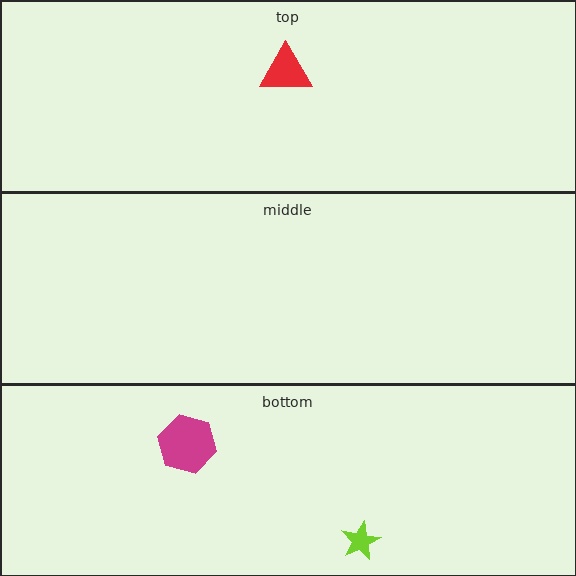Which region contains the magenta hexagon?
The bottom region.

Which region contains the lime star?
The bottom region.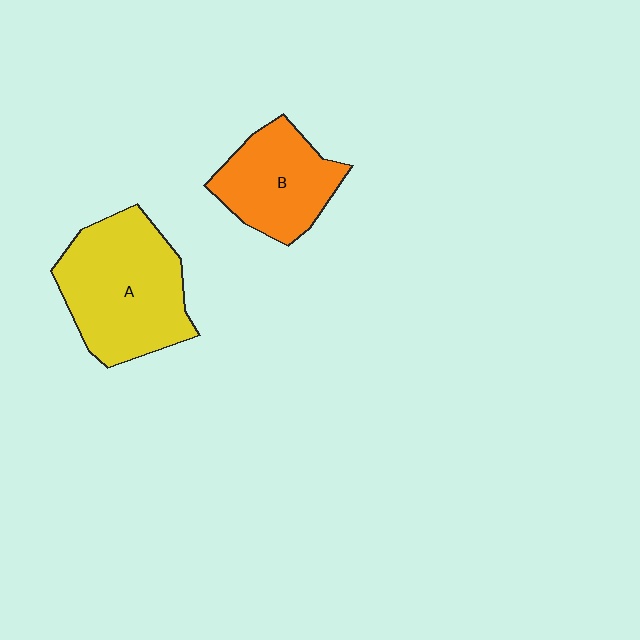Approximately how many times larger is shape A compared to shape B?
Approximately 1.5 times.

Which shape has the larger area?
Shape A (yellow).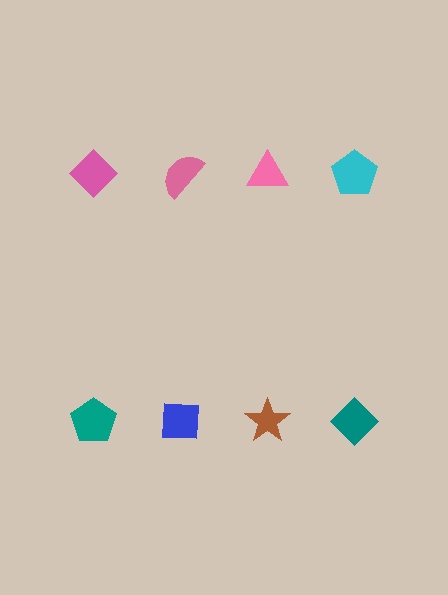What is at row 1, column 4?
A cyan pentagon.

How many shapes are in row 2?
4 shapes.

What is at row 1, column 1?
A pink diamond.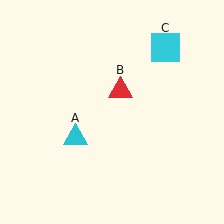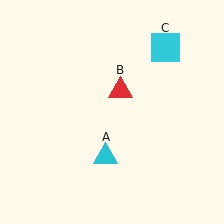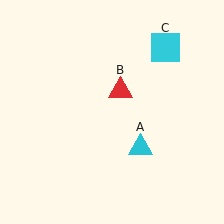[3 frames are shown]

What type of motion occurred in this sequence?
The cyan triangle (object A) rotated counterclockwise around the center of the scene.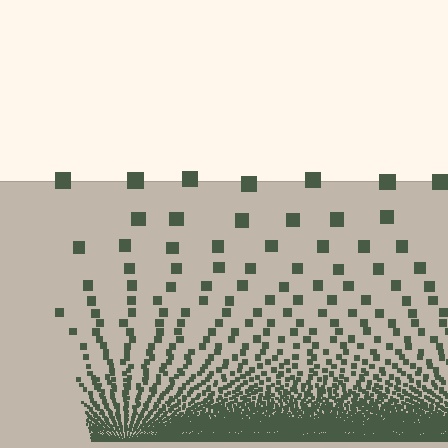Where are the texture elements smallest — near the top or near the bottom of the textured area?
Near the bottom.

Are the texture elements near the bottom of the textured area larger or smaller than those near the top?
Smaller. The gradient is inverted — elements near the bottom are smaller and denser.